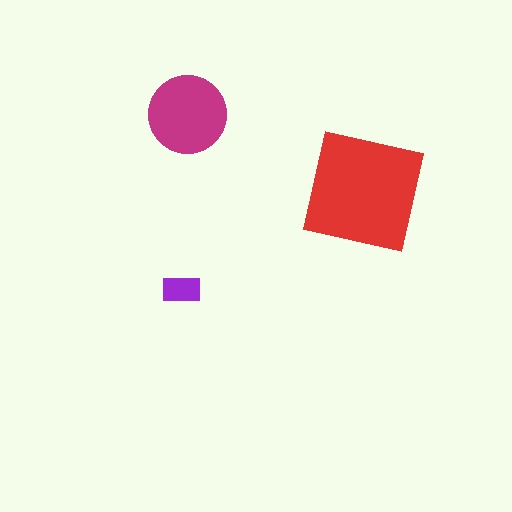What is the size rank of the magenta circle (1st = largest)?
2nd.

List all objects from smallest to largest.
The purple rectangle, the magenta circle, the red square.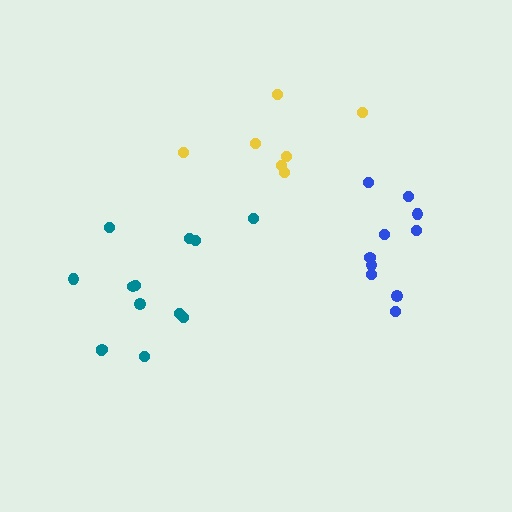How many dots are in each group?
Group 1: 7 dots, Group 2: 10 dots, Group 3: 13 dots (30 total).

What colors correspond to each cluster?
The clusters are colored: yellow, blue, teal.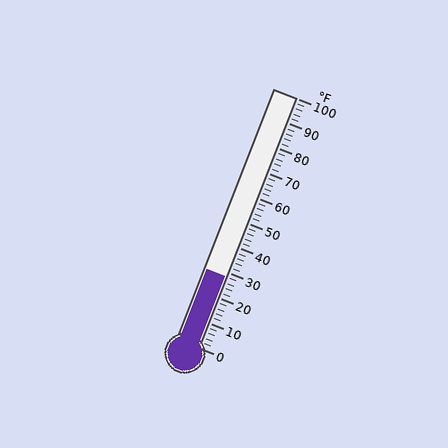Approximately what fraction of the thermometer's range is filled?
The thermometer is filled to approximately 30% of its range.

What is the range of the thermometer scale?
The thermometer scale ranges from 0°F to 100°F.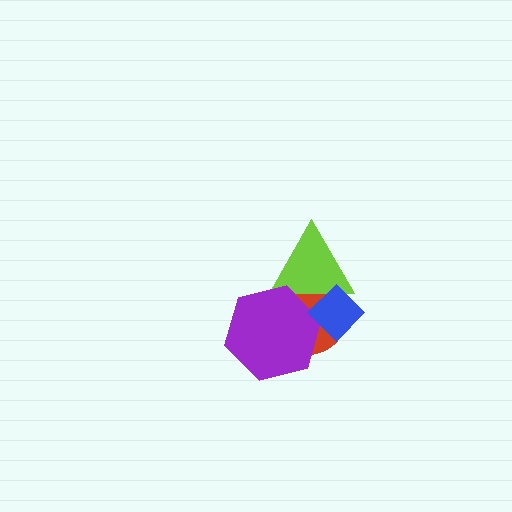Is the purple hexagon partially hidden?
Yes, it is partially covered by another shape.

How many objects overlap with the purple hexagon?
3 objects overlap with the purple hexagon.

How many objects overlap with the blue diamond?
3 objects overlap with the blue diamond.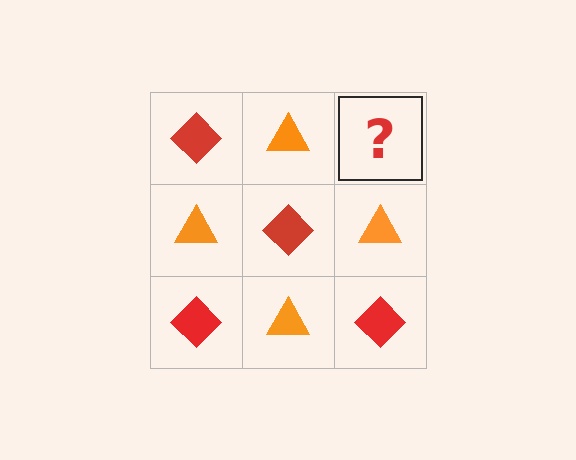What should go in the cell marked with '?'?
The missing cell should contain a red diamond.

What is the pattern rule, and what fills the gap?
The rule is that it alternates red diamond and orange triangle in a checkerboard pattern. The gap should be filled with a red diamond.